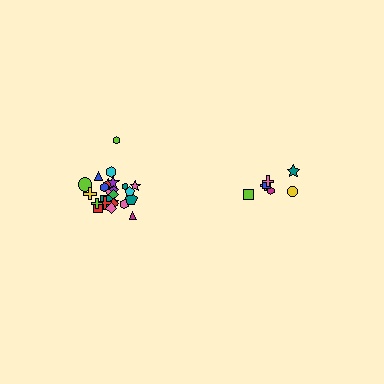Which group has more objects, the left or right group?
The left group.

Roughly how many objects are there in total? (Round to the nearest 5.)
Roughly 30 objects in total.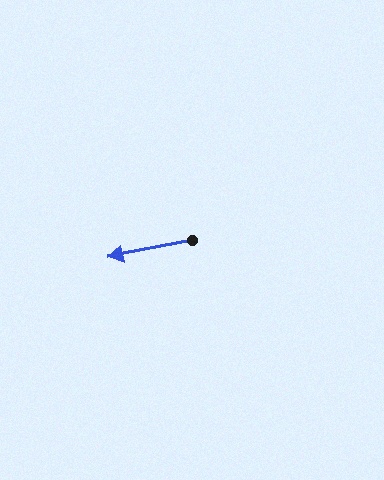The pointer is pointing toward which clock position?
Roughly 9 o'clock.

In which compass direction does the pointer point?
West.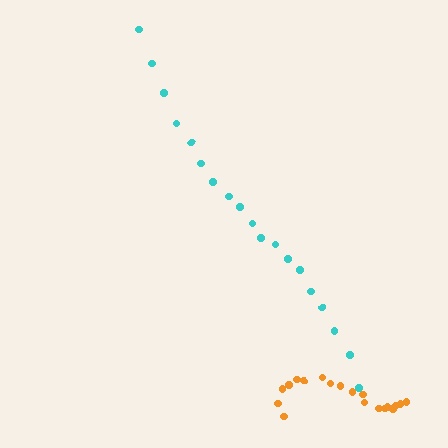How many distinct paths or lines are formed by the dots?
There are 2 distinct paths.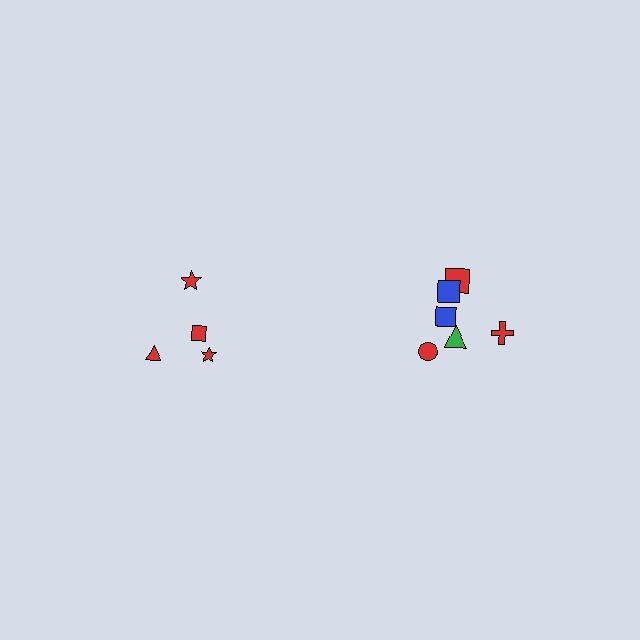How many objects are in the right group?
There are 6 objects.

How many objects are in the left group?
There are 4 objects.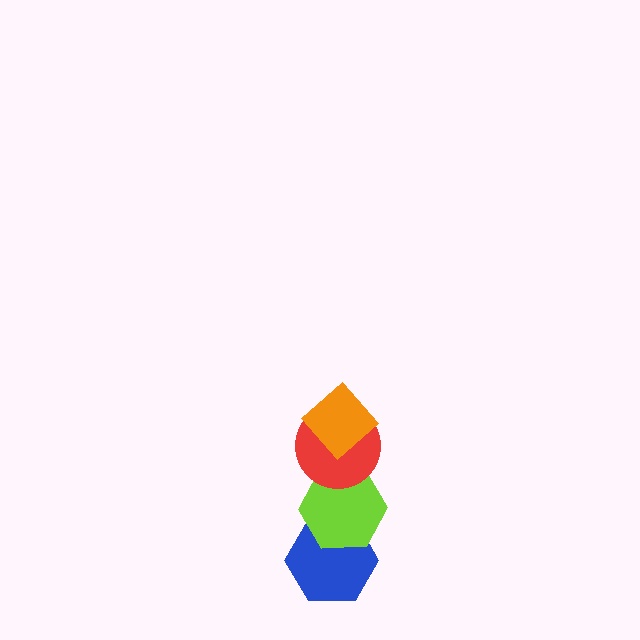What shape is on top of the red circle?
The orange diamond is on top of the red circle.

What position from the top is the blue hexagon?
The blue hexagon is 4th from the top.